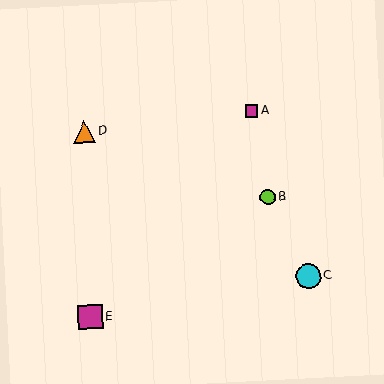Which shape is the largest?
The magenta square (labeled E) is the largest.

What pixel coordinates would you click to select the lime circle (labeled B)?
Click at (268, 197) to select the lime circle B.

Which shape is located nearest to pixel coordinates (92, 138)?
The orange triangle (labeled D) at (84, 132) is nearest to that location.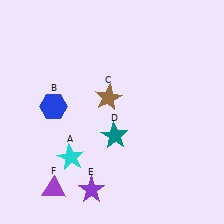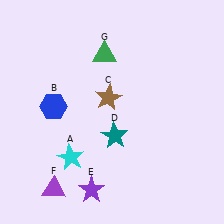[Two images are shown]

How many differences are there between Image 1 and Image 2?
There is 1 difference between the two images.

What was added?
A green triangle (G) was added in Image 2.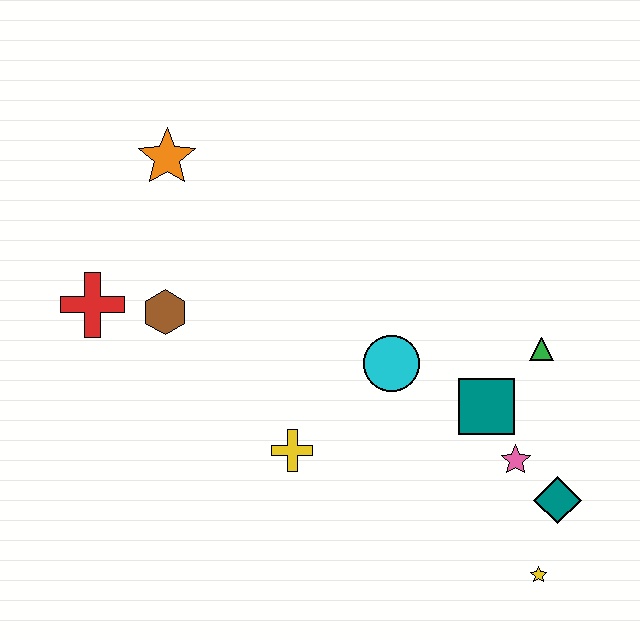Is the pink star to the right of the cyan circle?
Yes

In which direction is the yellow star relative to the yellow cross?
The yellow star is to the right of the yellow cross.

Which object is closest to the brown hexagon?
The red cross is closest to the brown hexagon.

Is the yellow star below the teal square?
Yes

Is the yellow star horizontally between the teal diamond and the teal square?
Yes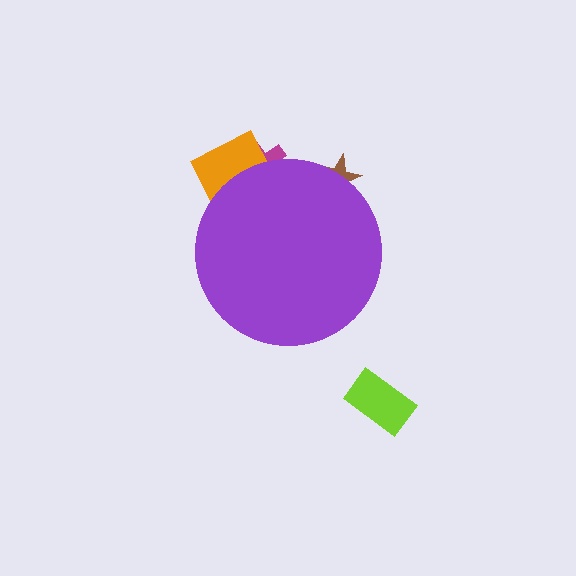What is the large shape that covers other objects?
A purple circle.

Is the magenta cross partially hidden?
Yes, the magenta cross is partially hidden behind the purple circle.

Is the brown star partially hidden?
Yes, the brown star is partially hidden behind the purple circle.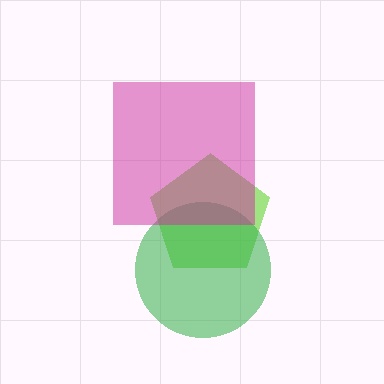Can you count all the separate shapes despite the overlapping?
Yes, there are 3 separate shapes.